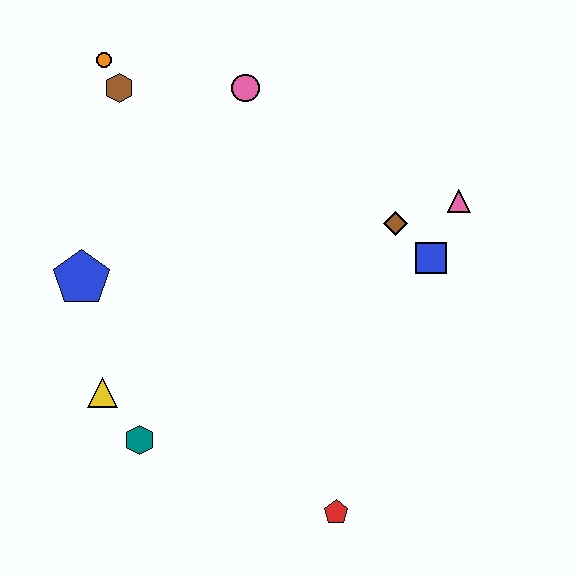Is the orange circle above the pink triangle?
Yes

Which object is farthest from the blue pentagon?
The pink triangle is farthest from the blue pentagon.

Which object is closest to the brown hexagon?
The orange circle is closest to the brown hexagon.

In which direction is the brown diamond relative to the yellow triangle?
The brown diamond is to the right of the yellow triangle.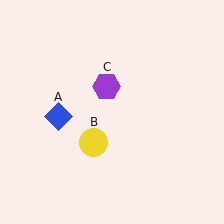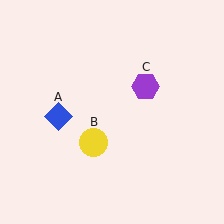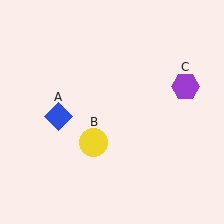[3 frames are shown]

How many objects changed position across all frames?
1 object changed position: purple hexagon (object C).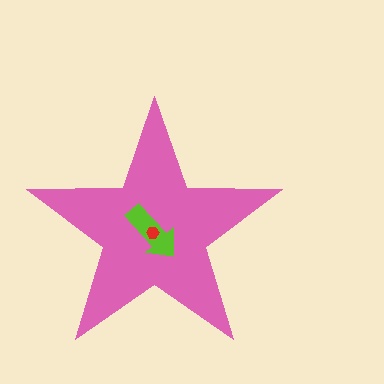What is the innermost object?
The red hexagon.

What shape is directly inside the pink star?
The lime arrow.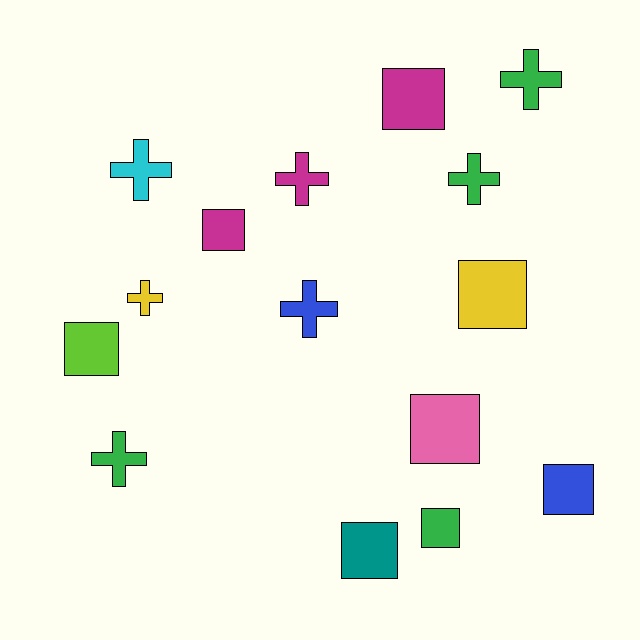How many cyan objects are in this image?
There is 1 cyan object.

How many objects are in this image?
There are 15 objects.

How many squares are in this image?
There are 8 squares.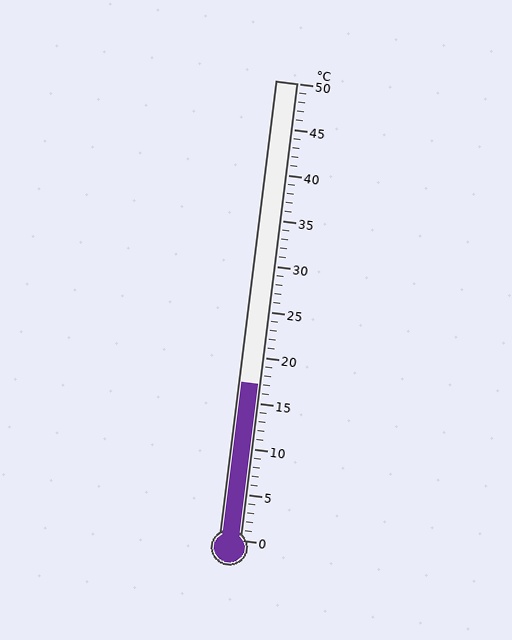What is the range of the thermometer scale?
The thermometer scale ranges from 0°C to 50°C.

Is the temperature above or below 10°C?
The temperature is above 10°C.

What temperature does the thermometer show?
The thermometer shows approximately 17°C.